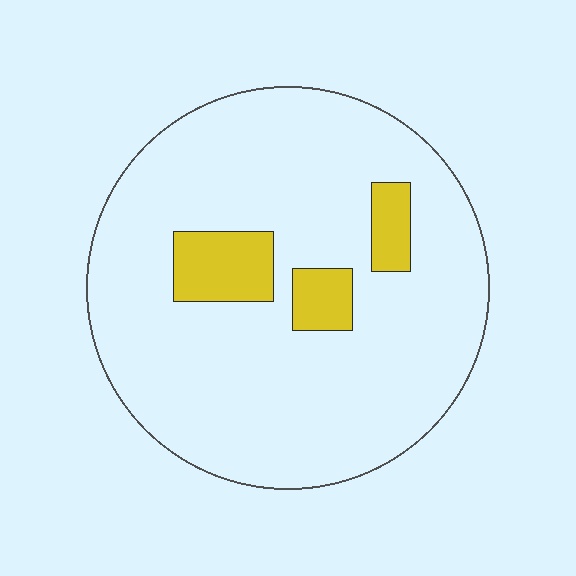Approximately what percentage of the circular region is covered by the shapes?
Approximately 10%.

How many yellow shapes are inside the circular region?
3.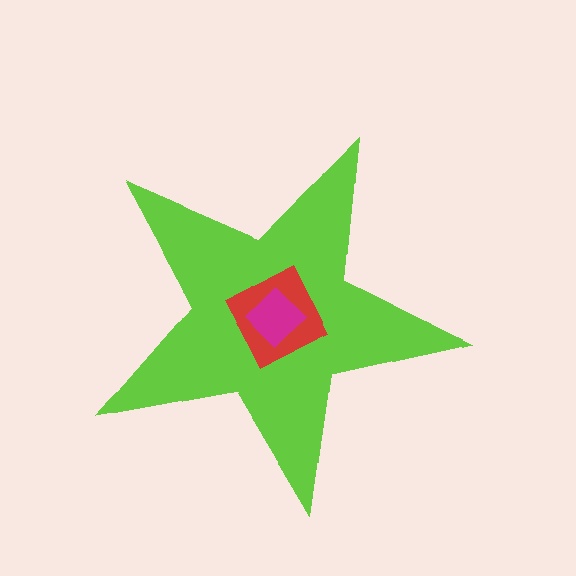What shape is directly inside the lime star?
The red square.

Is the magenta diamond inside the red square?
Yes.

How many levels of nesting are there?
3.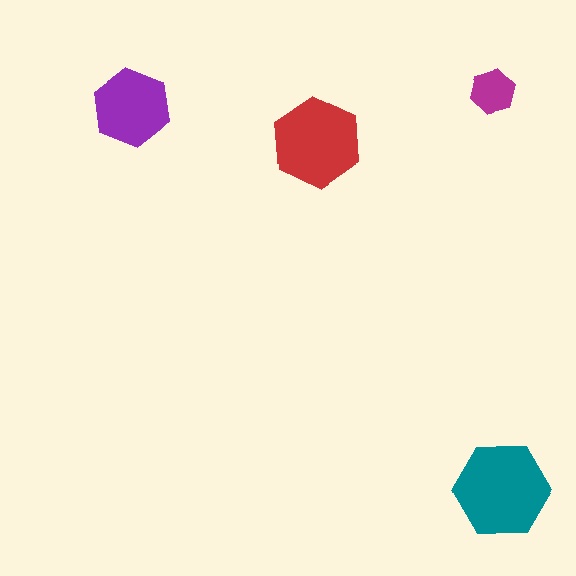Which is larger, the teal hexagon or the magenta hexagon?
The teal one.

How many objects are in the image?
There are 4 objects in the image.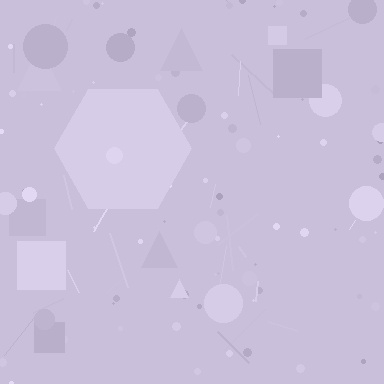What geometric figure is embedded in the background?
A hexagon is embedded in the background.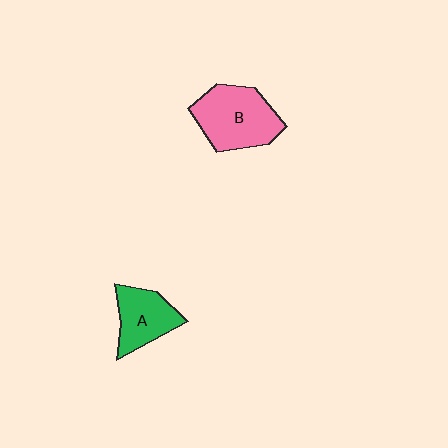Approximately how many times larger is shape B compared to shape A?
Approximately 1.4 times.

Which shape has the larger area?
Shape B (pink).